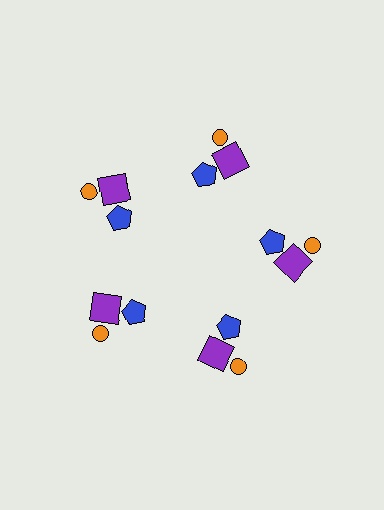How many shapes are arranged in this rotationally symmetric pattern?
There are 15 shapes, arranged in 5 groups of 3.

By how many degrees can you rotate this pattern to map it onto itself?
The pattern maps onto itself every 72 degrees of rotation.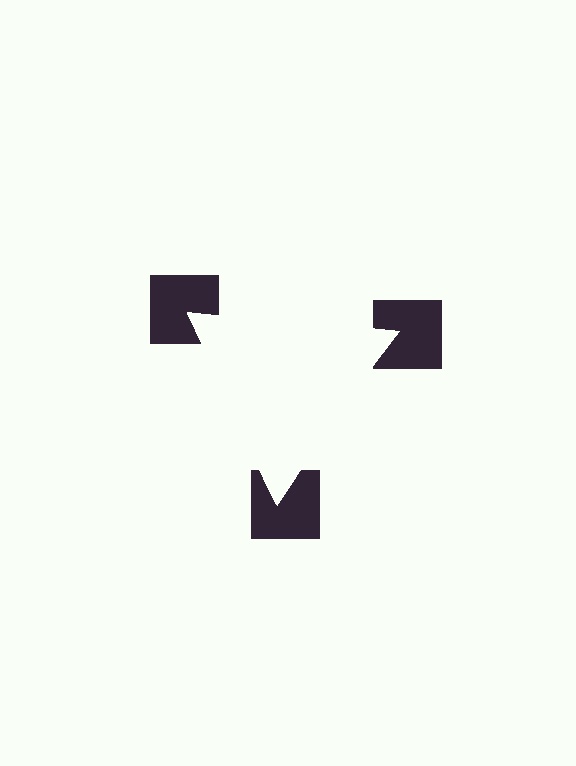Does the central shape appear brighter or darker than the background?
It typically appears slightly brighter than the background, even though no actual brightness change is drawn.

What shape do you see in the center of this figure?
An illusory triangle — its edges are inferred from the aligned wedge cuts in the notched squares, not physically drawn.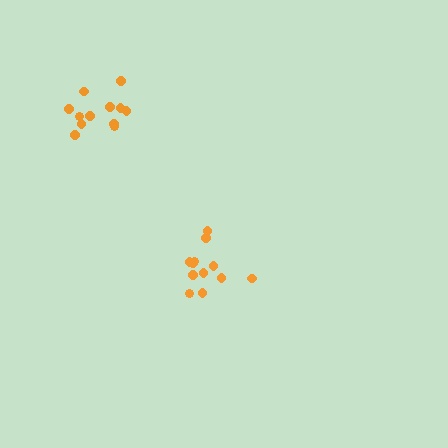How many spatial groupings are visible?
There are 2 spatial groupings.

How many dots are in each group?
Group 1: 12 dots, Group 2: 12 dots (24 total).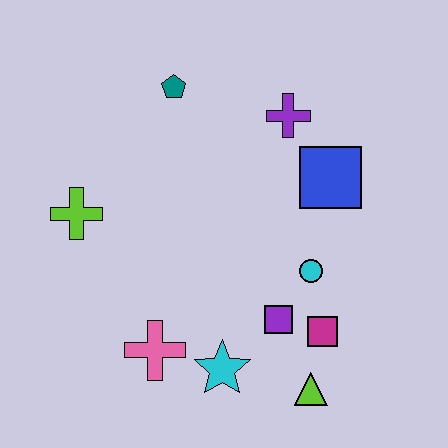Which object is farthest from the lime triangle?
The teal pentagon is farthest from the lime triangle.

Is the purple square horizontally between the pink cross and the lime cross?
No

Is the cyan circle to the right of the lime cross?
Yes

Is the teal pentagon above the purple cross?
Yes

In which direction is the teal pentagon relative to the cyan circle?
The teal pentagon is above the cyan circle.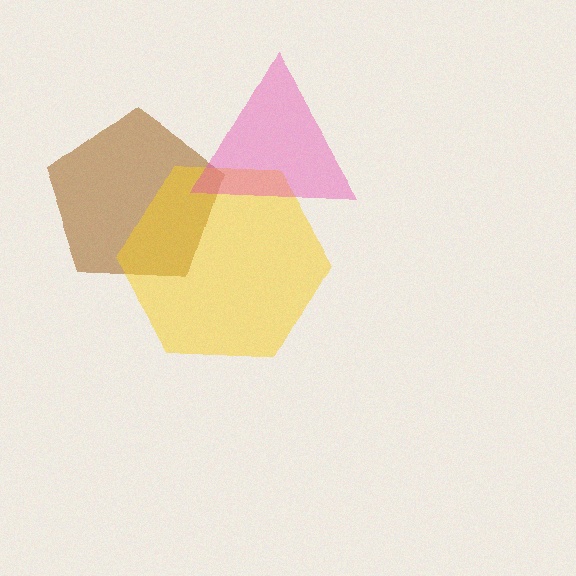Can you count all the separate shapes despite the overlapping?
Yes, there are 3 separate shapes.